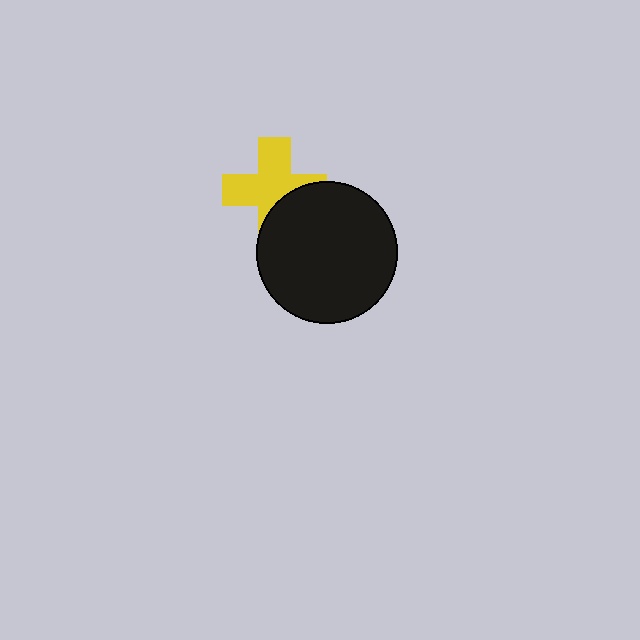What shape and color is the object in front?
The object in front is a black circle.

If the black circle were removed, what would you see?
You would see the complete yellow cross.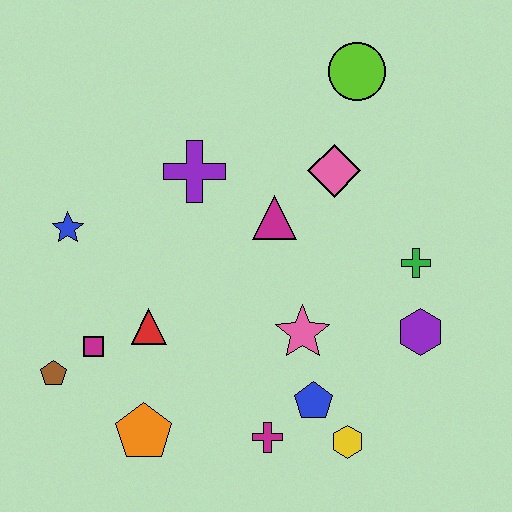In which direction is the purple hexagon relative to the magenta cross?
The purple hexagon is to the right of the magenta cross.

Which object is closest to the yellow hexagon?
The blue pentagon is closest to the yellow hexagon.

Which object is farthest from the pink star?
The lime circle is farthest from the pink star.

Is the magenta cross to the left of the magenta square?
No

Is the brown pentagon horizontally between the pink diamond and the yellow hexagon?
No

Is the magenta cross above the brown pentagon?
No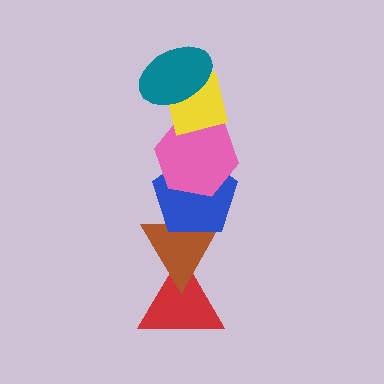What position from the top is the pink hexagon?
The pink hexagon is 3rd from the top.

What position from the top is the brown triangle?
The brown triangle is 5th from the top.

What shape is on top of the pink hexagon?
The yellow square is on top of the pink hexagon.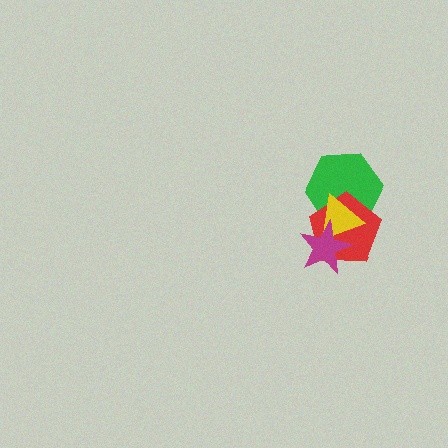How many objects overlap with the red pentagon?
3 objects overlap with the red pentagon.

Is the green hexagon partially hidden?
Yes, it is partially covered by another shape.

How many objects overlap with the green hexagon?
2 objects overlap with the green hexagon.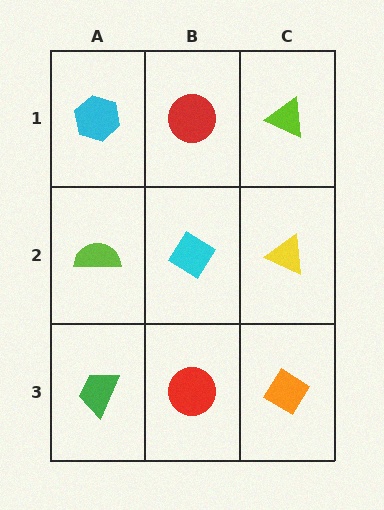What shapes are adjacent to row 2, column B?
A red circle (row 1, column B), a red circle (row 3, column B), a lime semicircle (row 2, column A), a yellow triangle (row 2, column C).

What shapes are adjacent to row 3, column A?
A lime semicircle (row 2, column A), a red circle (row 3, column B).